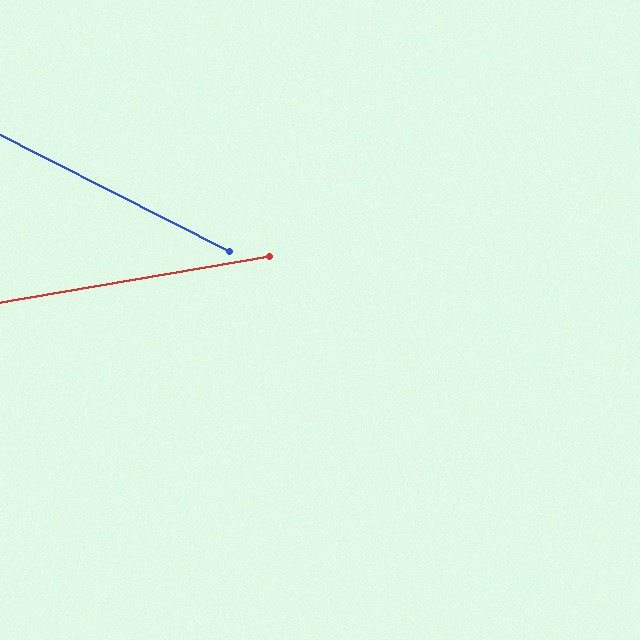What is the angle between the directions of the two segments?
Approximately 36 degrees.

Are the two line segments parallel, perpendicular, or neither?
Neither parallel nor perpendicular — they differ by about 36°.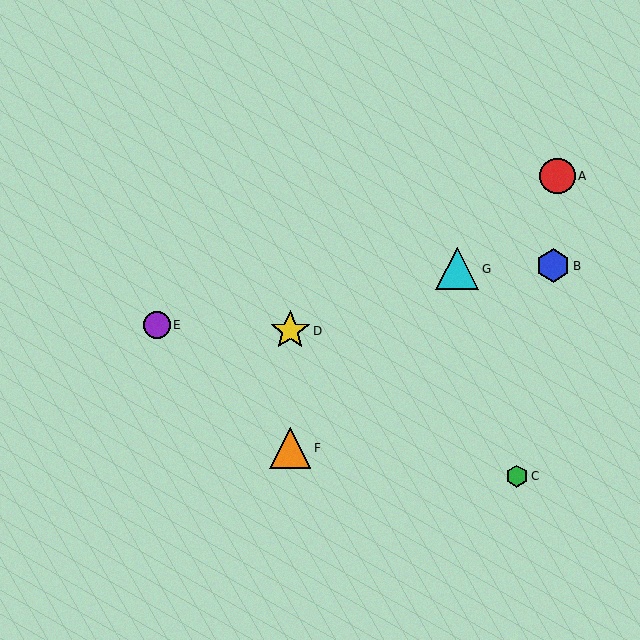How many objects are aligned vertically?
2 objects (D, F) are aligned vertically.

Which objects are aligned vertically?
Objects D, F are aligned vertically.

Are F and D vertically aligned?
Yes, both are at x≈290.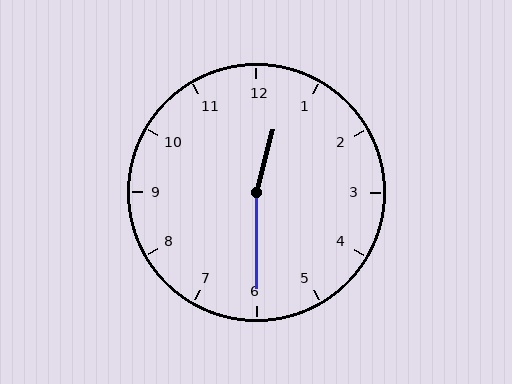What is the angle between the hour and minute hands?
Approximately 165 degrees.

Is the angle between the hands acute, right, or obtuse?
It is obtuse.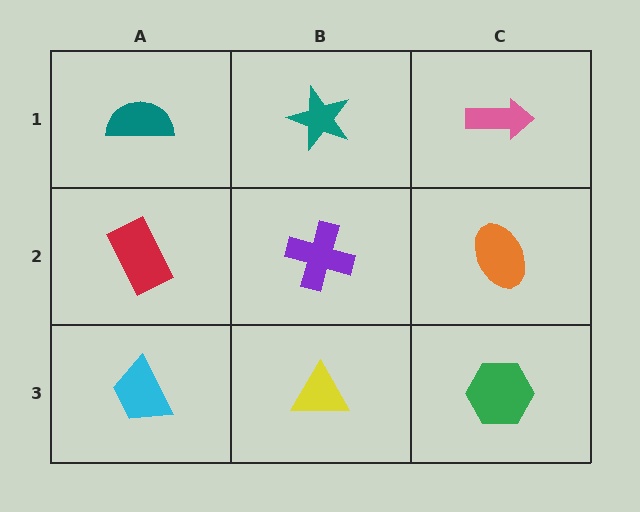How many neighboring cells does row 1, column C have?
2.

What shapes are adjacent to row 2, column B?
A teal star (row 1, column B), a yellow triangle (row 3, column B), a red rectangle (row 2, column A), an orange ellipse (row 2, column C).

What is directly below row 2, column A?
A cyan trapezoid.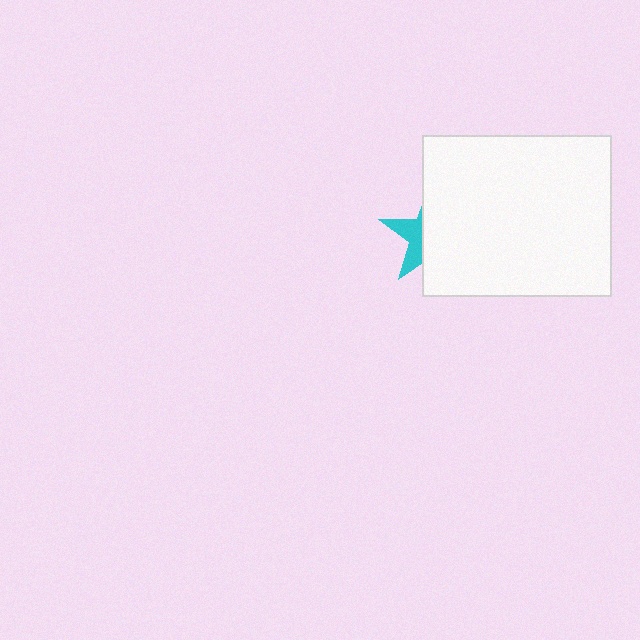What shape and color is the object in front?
The object in front is a white rectangle.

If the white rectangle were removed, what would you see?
You would see the complete cyan star.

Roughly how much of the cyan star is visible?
A small part of it is visible (roughly 33%).